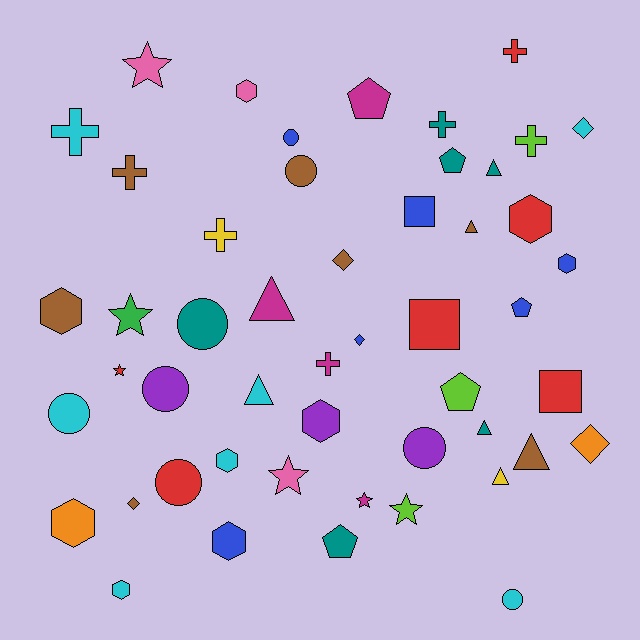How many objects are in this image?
There are 50 objects.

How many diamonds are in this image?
There are 5 diamonds.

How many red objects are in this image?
There are 6 red objects.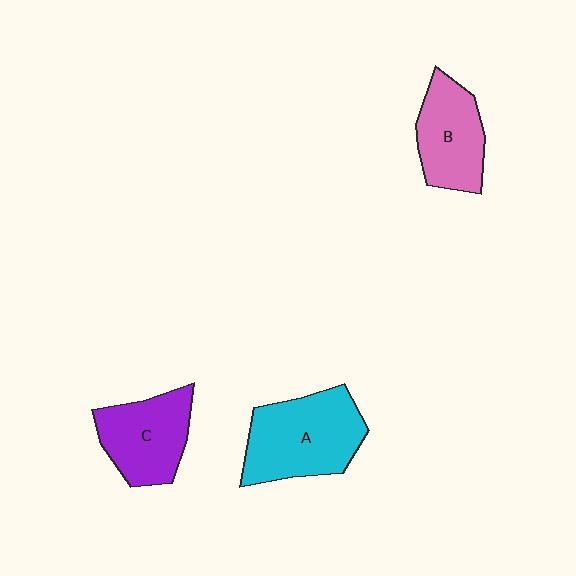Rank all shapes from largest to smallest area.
From largest to smallest: A (cyan), C (purple), B (pink).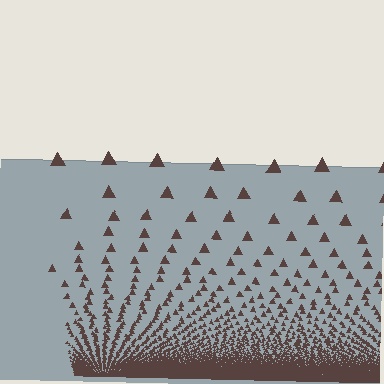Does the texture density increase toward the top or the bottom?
Density increases toward the bottom.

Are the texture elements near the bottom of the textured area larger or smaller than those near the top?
Smaller. The gradient is inverted — elements near the bottom are smaller and denser.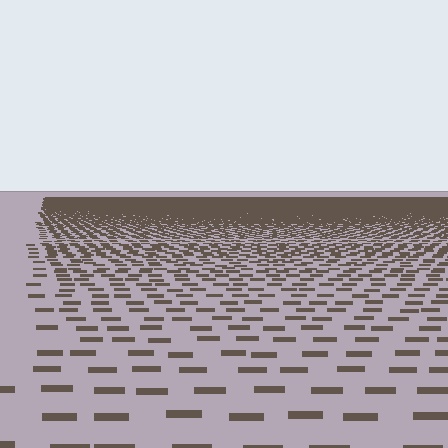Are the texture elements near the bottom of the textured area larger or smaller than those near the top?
Larger. Near the bottom, elements are closer to the viewer and appear at a bigger on-screen size.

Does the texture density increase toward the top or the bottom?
Density increases toward the top.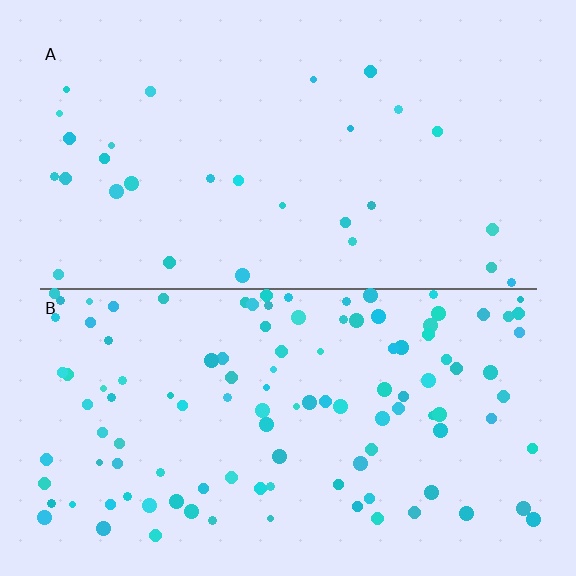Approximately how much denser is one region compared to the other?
Approximately 3.8× — region B over region A.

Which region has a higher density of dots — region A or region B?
B (the bottom).